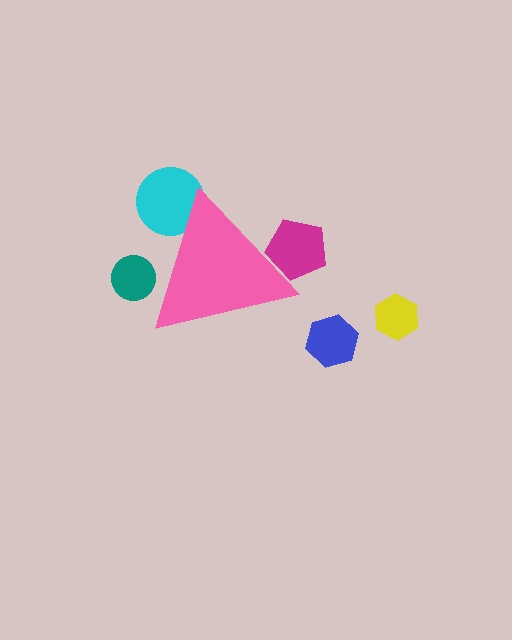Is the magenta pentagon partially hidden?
Yes, the magenta pentagon is partially hidden behind the pink triangle.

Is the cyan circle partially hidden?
Yes, the cyan circle is partially hidden behind the pink triangle.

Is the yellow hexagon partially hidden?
No, the yellow hexagon is fully visible.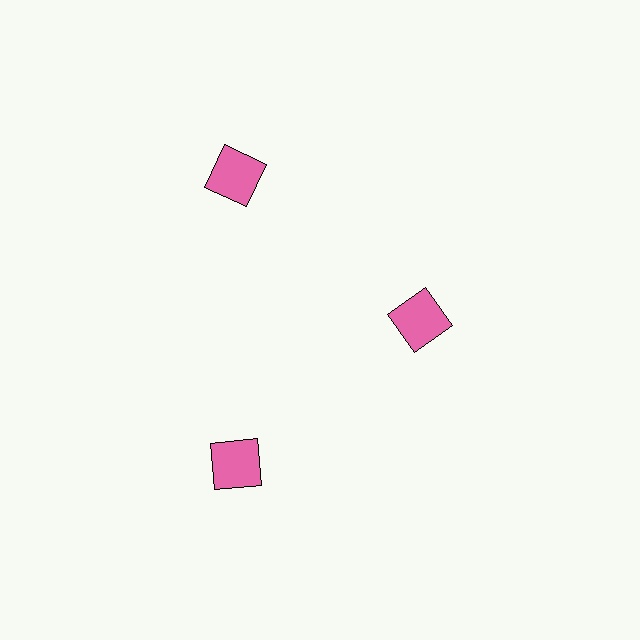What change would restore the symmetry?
The symmetry would be restored by moving it outward, back onto the ring so that all 3 squares sit at equal angles and equal distance from the center.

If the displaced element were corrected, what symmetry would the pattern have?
It would have 3-fold rotational symmetry — the pattern would map onto itself every 120 degrees.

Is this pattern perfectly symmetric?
No. The 3 pink squares are arranged in a ring, but one element near the 3 o'clock position is pulled inward toward the center, breaking the 3-fold rotational symmetry.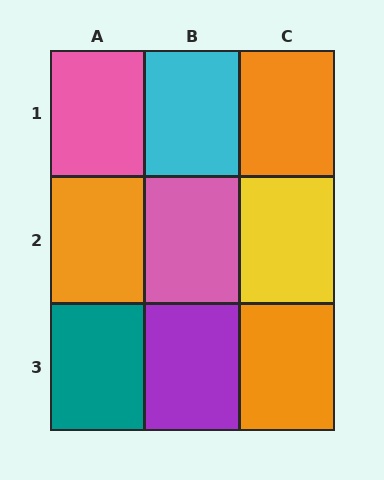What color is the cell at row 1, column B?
Cyan.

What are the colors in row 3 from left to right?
Teal, purple, orange.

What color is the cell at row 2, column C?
Yellow.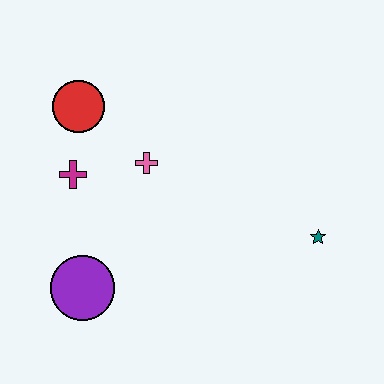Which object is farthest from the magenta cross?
The teal star is farthest from the magenta cross.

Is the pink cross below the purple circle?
No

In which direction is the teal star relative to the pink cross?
The teal star is to the right of the pink cross.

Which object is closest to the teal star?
The pink cross is closest to the teal star.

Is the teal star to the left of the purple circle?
No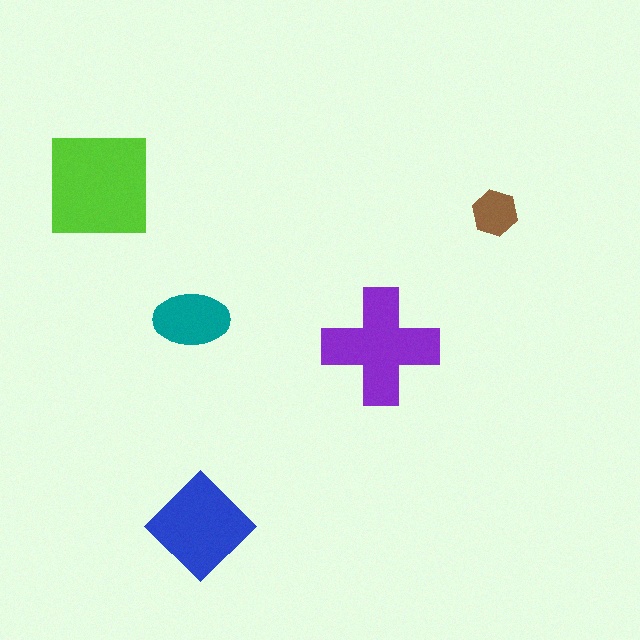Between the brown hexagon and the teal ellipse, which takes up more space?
The teal ellipse.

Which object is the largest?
The lime square.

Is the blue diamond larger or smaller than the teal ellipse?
Larger.